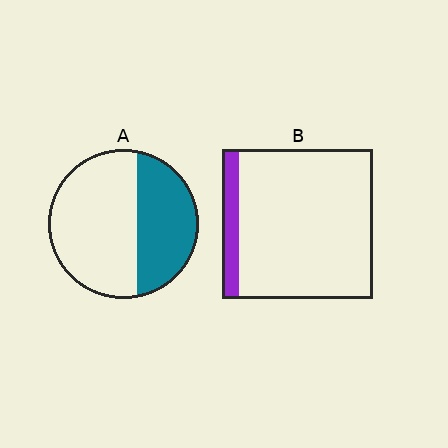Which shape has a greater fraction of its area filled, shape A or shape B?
Shape A.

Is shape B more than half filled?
No.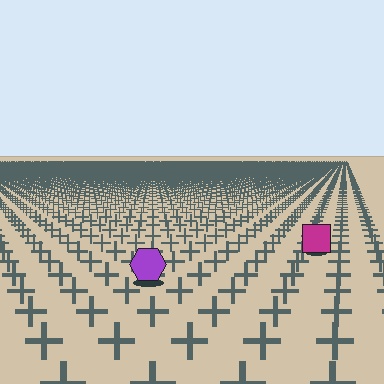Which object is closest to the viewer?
The purple hexagon is closest. The texture marks near it are larger and more spread out.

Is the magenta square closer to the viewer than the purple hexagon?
No. The purple hexagon is closer — you can tell from the texture gradient: the ground texture is coarser near it.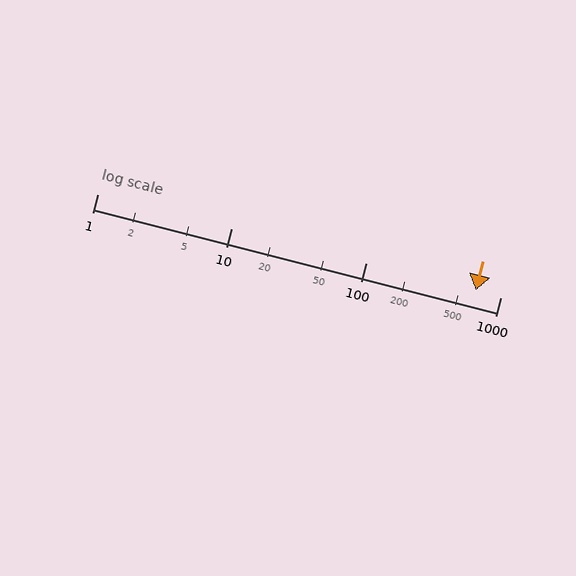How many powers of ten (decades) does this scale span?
The scale spans 3 decades, from 1 to 1000.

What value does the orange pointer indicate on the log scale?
The pointer indicates approximately 650.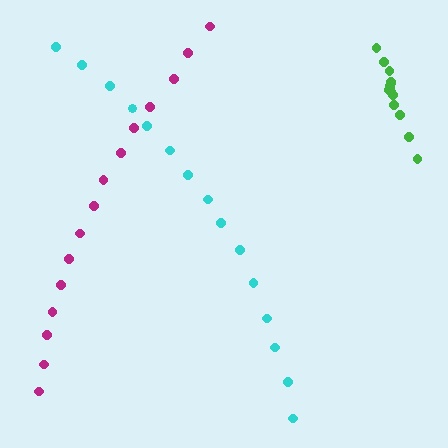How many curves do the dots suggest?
There are 3 distinct paths.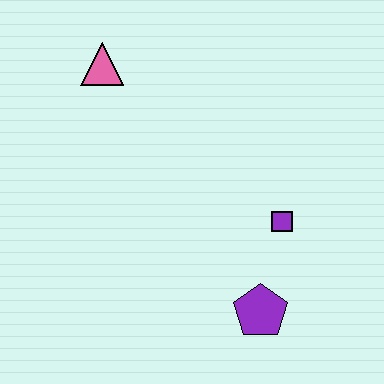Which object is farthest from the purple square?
The pink triangle is farthest from the purple square.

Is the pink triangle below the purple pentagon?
No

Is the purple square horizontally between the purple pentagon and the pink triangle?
No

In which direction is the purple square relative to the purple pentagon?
The purple square is above the purple pentagon.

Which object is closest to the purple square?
The purple pentagon is closest to the purple square.